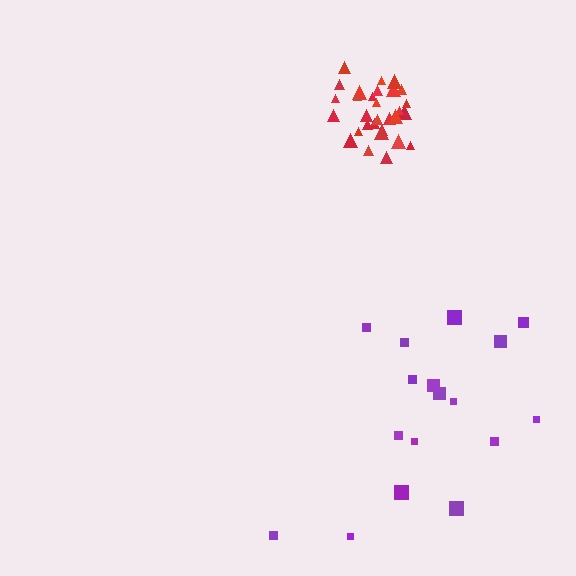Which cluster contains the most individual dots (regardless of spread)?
Red (30).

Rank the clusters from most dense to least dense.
red, purple.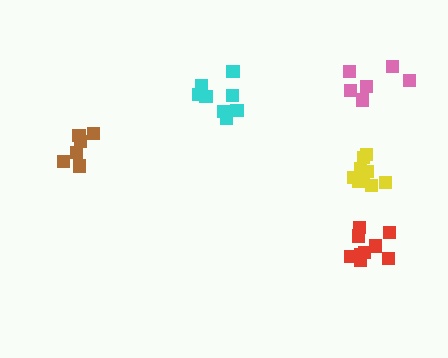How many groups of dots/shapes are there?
There are 5 groups.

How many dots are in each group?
Group 1: 9 dots, Group 2: 8 dots, Group 3: 6 dots, Group 4: 6 dots, Group 5: 9 dots (38 total).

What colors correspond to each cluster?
The clusters are colored: red, cyan, pink, brown, yellow.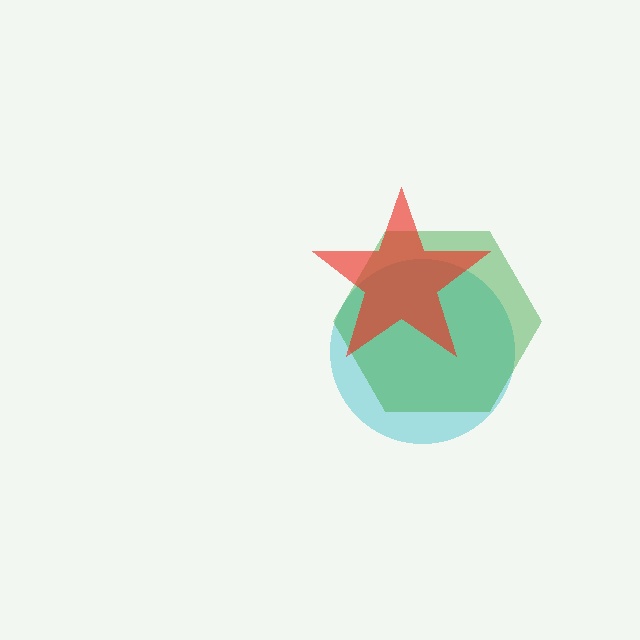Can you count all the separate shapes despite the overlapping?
Yes, there are 3 separate shapes.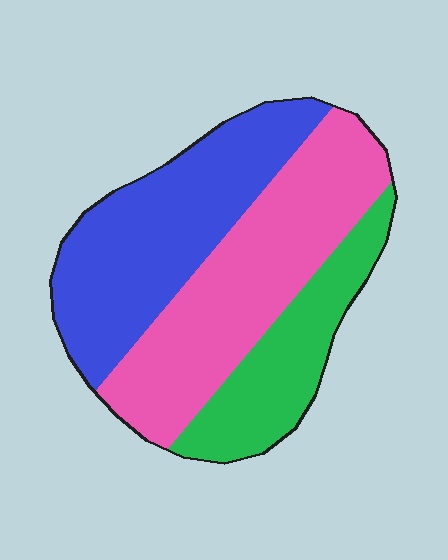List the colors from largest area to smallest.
From largest to smallest: pink, blue, green.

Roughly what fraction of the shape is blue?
Blue takes up between a third and a half of the shape.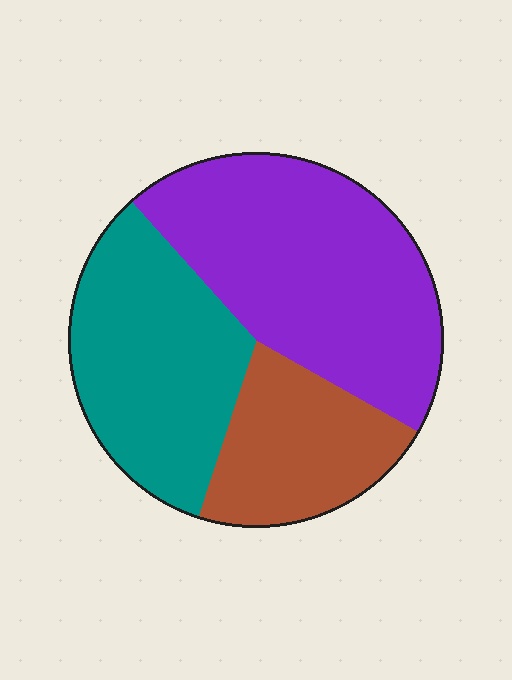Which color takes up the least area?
Brown, at roughly 20%.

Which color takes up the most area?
Purple, at roughly 45%.